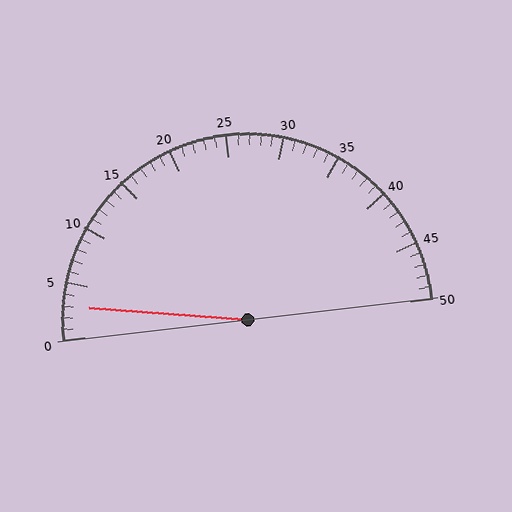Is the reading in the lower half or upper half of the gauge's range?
The reading is in the lower half of the range (0 to 50).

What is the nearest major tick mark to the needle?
The nearest major tick mark is 5.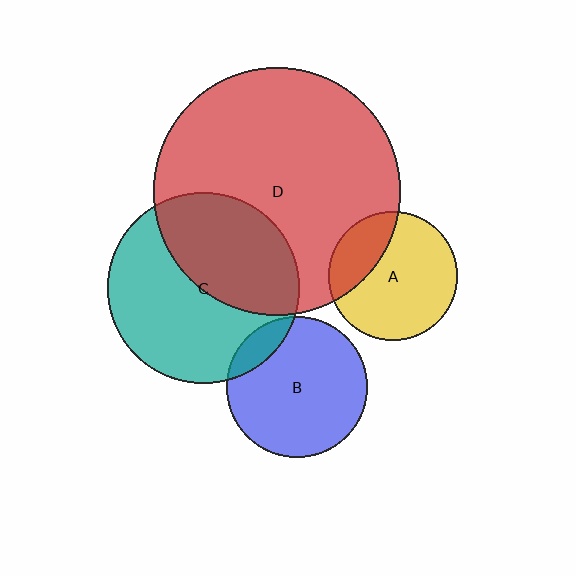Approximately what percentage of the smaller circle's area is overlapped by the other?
Approximately 25%.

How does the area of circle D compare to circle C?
Approximately 1.7 times.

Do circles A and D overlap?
Yes.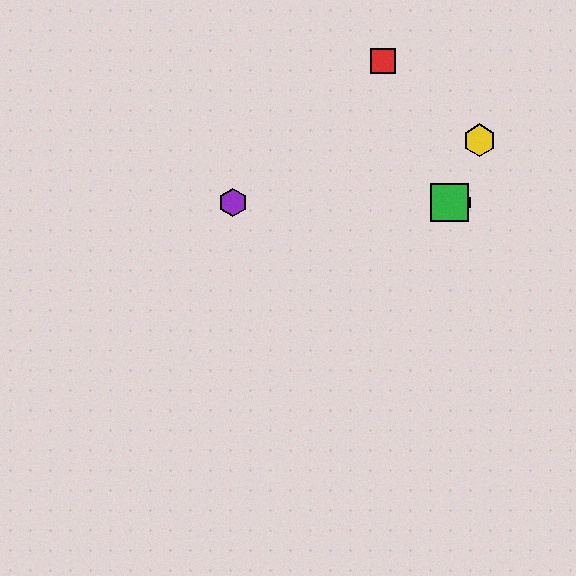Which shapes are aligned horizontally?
The blue hexagon, the green square, the purple hexagon are aligned horizontally.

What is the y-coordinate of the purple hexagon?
The purple hexagon is at y≈203.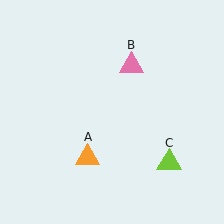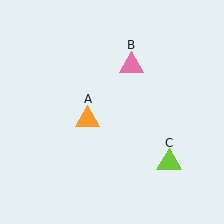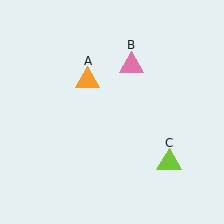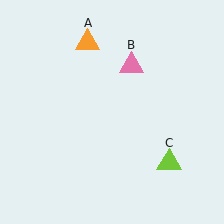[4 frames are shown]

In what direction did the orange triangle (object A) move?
The orange triangle (object A) moved up.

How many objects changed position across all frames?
1 object changed position: orange triangle (object A).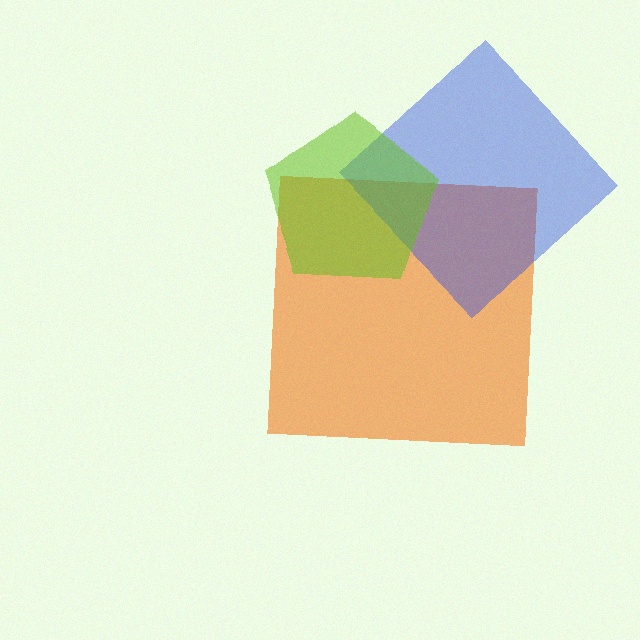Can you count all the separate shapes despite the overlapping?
Yes, there are 3 separate shapes.